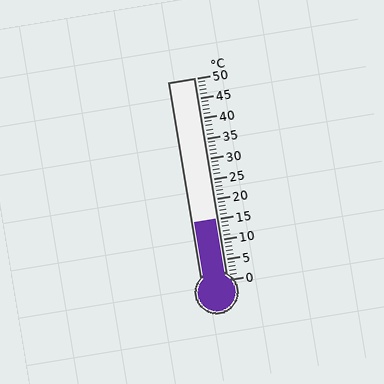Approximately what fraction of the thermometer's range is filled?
The thermometer is filled to approximately 30% of its range.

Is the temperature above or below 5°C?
The temperature is above 5°C.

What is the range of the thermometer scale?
The thermometer scale ranges from 0°C to 50°C.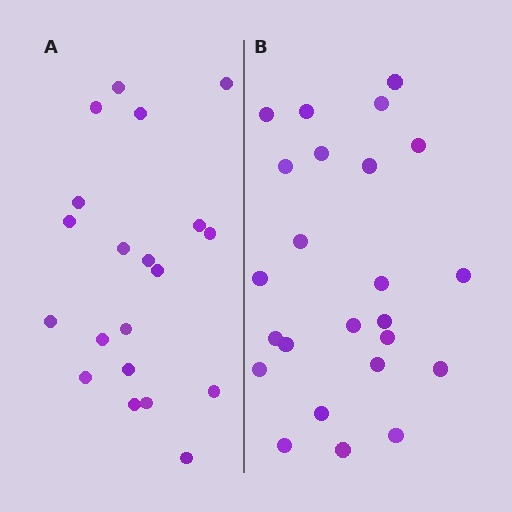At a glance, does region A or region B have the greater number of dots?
Region B (the right region) has more dots.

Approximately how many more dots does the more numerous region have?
Region B has about 4 more dots than region A.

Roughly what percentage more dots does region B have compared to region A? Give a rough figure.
About 20% more.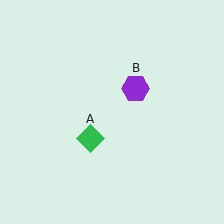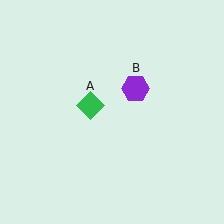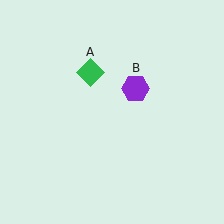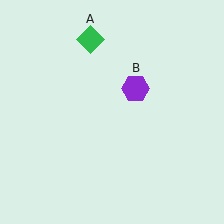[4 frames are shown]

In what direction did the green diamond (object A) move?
The green diamond (object A) moved up.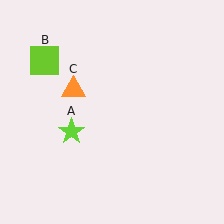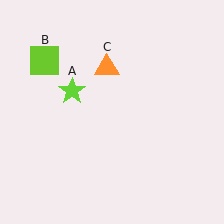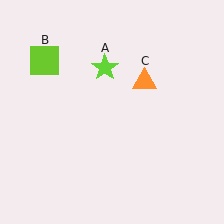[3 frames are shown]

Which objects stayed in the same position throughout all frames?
Lime square (object B) remained stationary.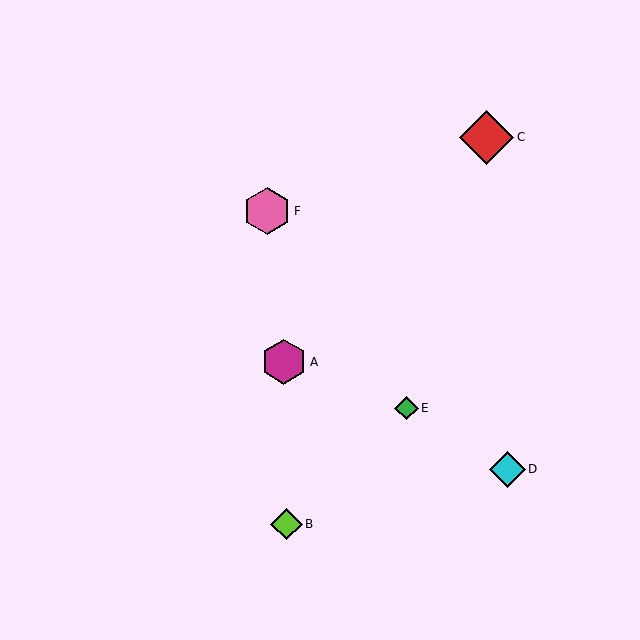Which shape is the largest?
The red diamond (labeled C) is the largest.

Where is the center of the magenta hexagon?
The center of the magenta hexagon is at (284, 362).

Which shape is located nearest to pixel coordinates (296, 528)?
The lime diamond (labeled B) at (287, 524) is nearest to that location.